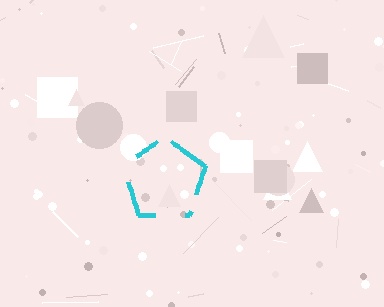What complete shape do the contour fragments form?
The contour fragments form a pentagon.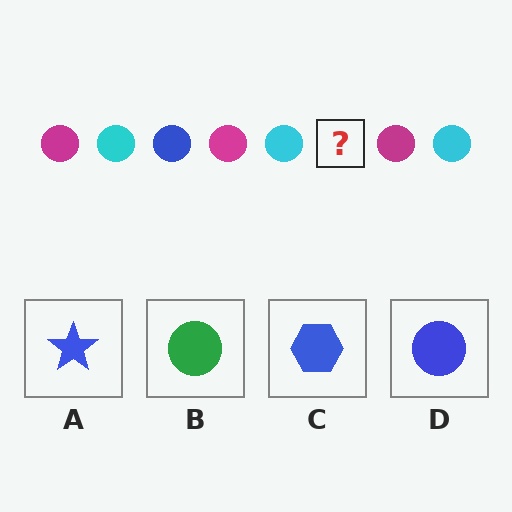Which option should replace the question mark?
Option D.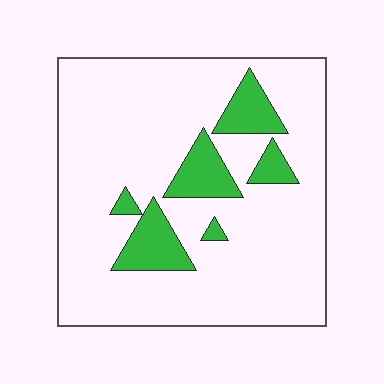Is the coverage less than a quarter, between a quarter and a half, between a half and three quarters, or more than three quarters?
Less than a quarter.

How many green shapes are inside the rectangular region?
6.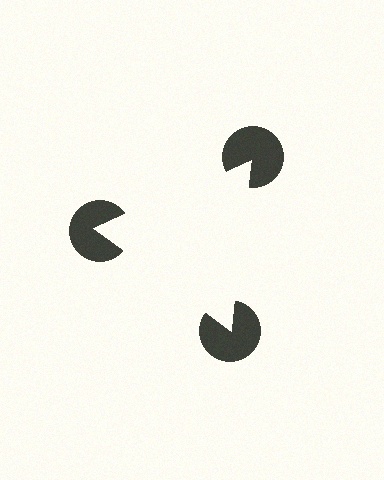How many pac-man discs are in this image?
There are 3 — one at each vertex of the illusory triangle.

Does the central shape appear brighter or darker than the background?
It typically appears slightly brighter than the background, even though no actual brightness change is drawn.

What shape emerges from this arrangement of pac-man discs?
An illusory triangle — its edges are inferred from the aligned wedge cuts in the pac-man discs, not physically drawn.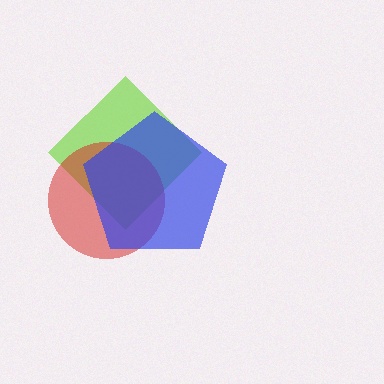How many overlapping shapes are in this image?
There are 3 overlapping shapes in the image.